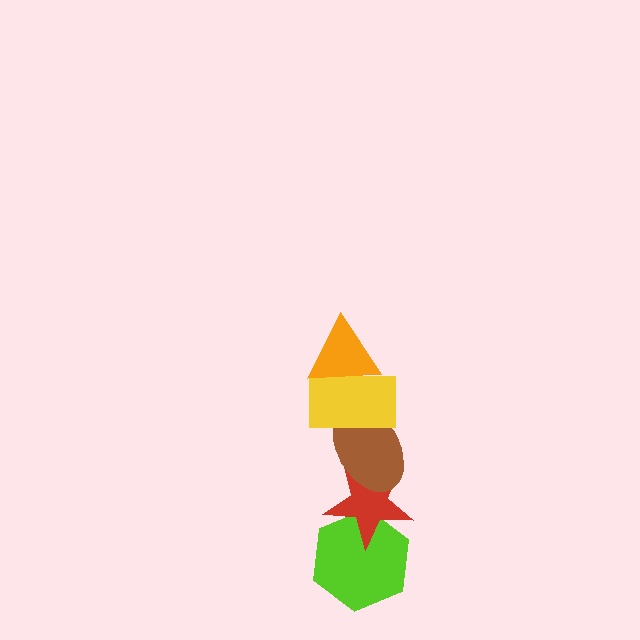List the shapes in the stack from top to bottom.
From top to bottom: the orange triangle, the yellow rectangle, the brown ellipse, the red star, the lime hexagon.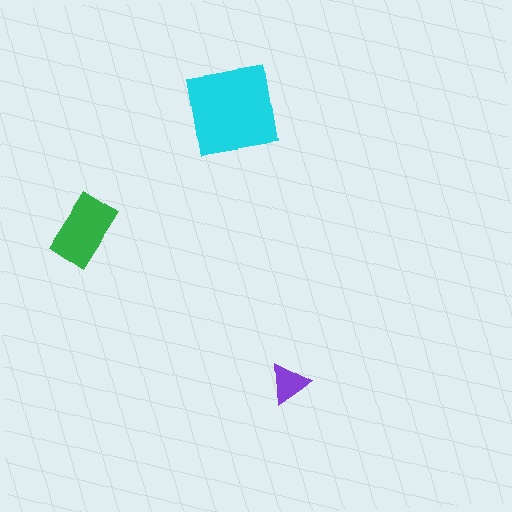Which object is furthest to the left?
The green rectangle is leftmost.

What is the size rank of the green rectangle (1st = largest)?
2nd.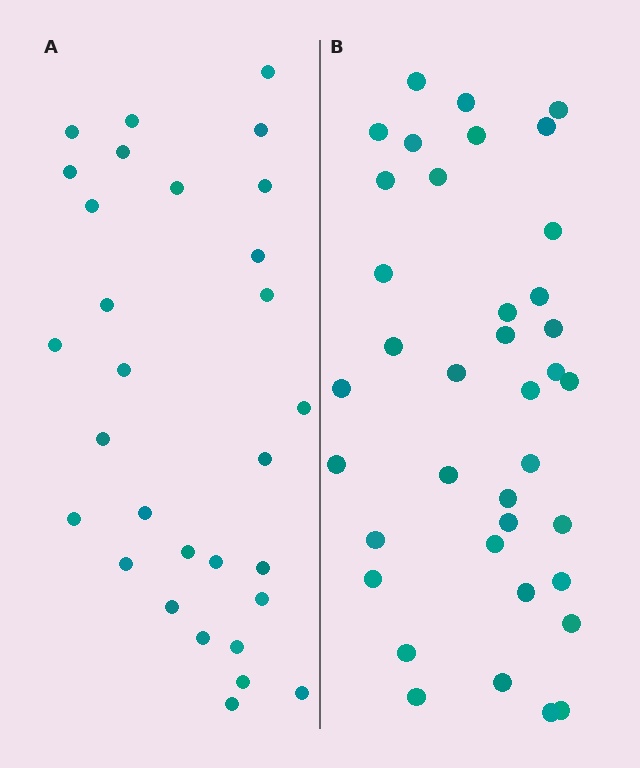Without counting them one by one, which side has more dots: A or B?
Region B (the right region) has more dots.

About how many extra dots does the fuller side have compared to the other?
Region B has roughly 8 or so more dots than region A.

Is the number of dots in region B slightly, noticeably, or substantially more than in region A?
Region B has noticeably more, but not dramatically so. The ratio is roughly 1.3 to 1.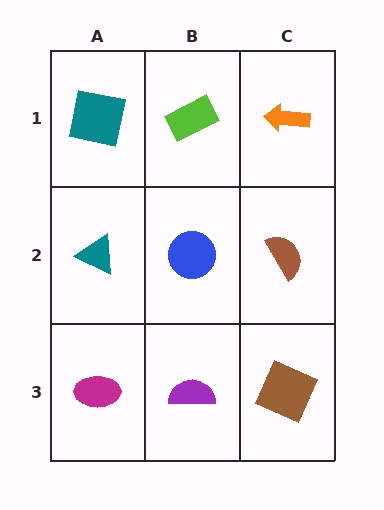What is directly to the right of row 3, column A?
A purple semicircle.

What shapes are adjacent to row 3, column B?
A blue circle (row 2, column B), a magenta ellipse (row 3, column A), a brown square (row 3, column C).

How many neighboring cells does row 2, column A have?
3.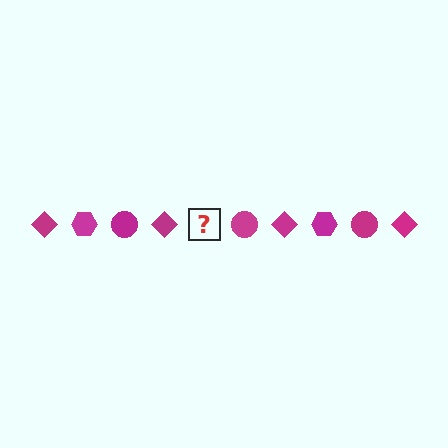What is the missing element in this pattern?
The missing element is a magenta hexagon.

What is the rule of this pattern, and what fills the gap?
The rule is that the pattern cycles through diamond, hexagon, circle shapes in magenta. The gap should be filled with a magenta hexagon.